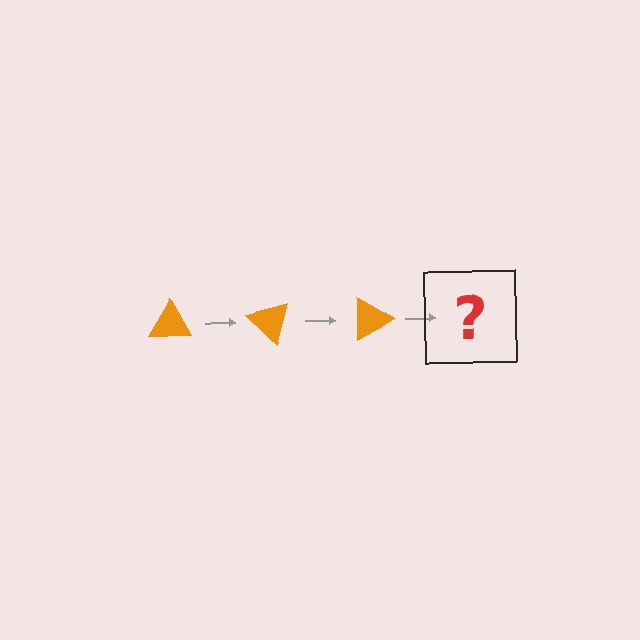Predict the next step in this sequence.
The next step is an orange triangle rotated 135 degrees.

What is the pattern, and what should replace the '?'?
The pattern is that the triangle rotates 45 degrees each step. The '?' should be an orange triangle rotated 135 degrees.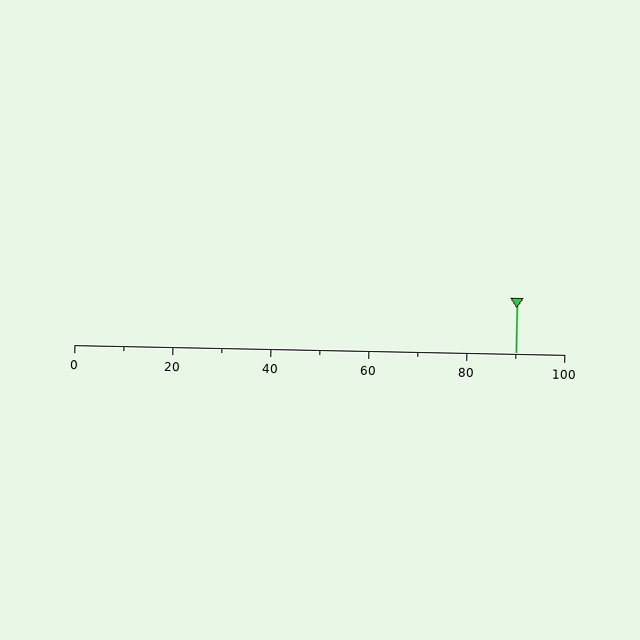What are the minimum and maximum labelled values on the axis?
The axis runs from 0 to 100.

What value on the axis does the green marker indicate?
The marker indicates approximately 90.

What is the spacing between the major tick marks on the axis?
The major ticks are spaced 20 apart.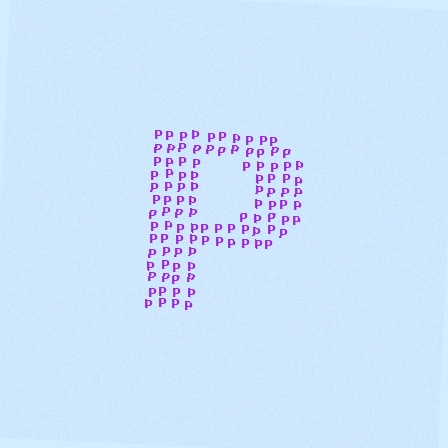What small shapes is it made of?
It is made of small letter P's.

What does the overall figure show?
The overall figure shows the letter P.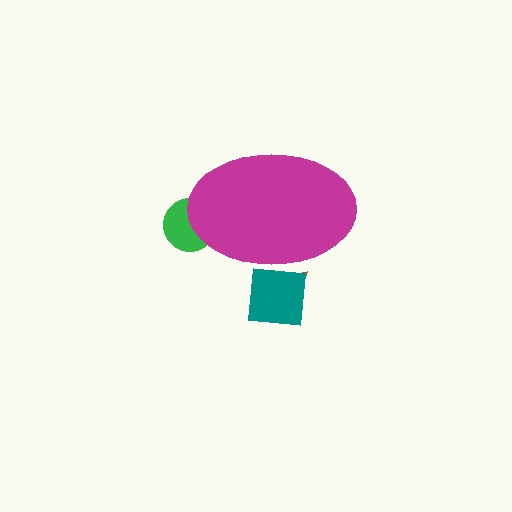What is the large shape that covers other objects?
A magenta ellipse.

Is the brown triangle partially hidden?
Yes, the brown triangle is partially hidden behind the magenta ellipse.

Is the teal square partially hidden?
Yes, the teal square is partially hidden behind the magenta ellipse.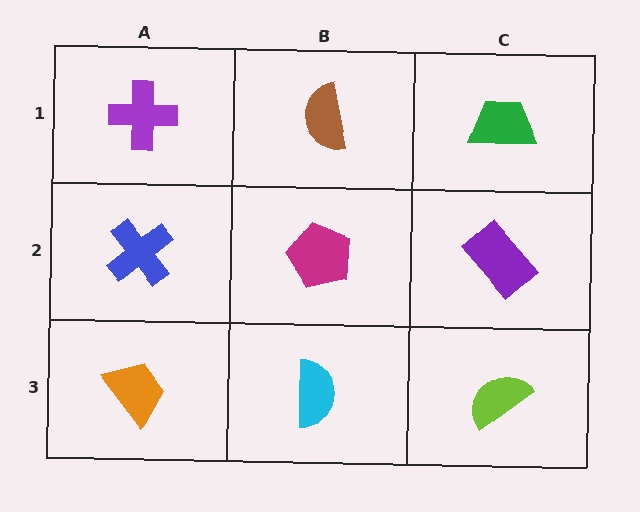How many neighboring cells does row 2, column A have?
3.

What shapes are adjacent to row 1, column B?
A magenta pentagon (row 2, column B), a purple cross (row 1, column A), a green trapezoid (row 1, column C).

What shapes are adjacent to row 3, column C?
A purple rectangle (row 2, column C), a cyan semicircle (row 3, column B).